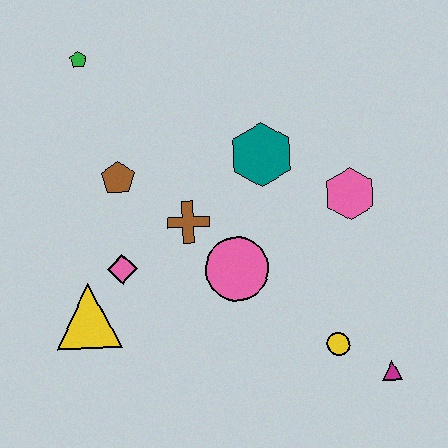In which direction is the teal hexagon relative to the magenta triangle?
The teal hexagon is above the magenta triangle.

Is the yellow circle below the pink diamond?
Yes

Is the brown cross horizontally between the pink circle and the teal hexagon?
No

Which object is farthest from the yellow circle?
The green pentagon is farthest from the yellow circle.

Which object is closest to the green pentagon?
The brown pentagon is closest to the green pentagon.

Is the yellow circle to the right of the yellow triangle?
Yes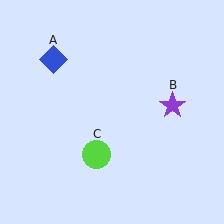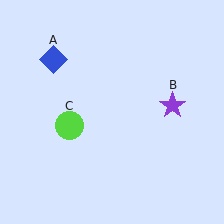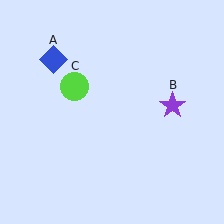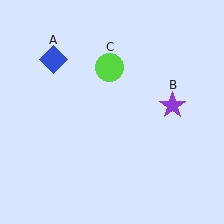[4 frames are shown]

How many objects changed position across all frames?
1 object changed position: lime circle (object C).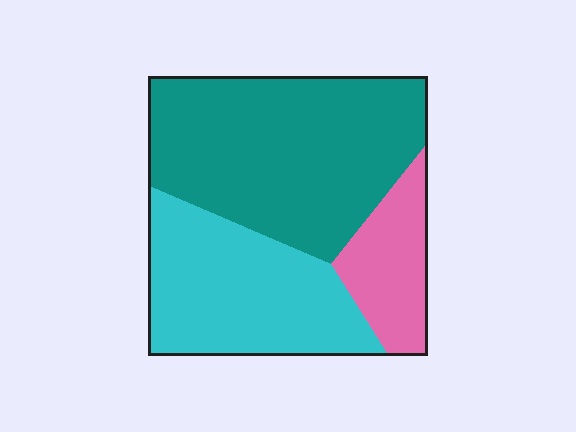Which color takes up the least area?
Pink, at roughly 15%.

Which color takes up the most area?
Teal, at roughly 50%.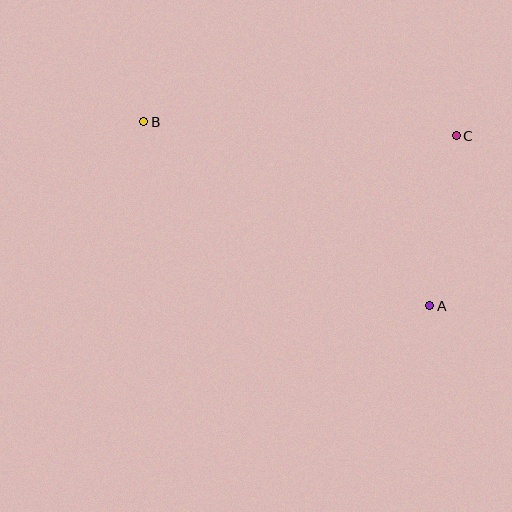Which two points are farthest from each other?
Points A and B are farthest from each other.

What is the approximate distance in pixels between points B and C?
The distance between B and C is approximately 313 pixels.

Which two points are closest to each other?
Points A and C are closest to each other.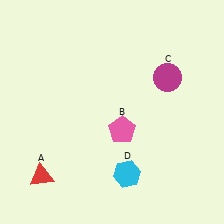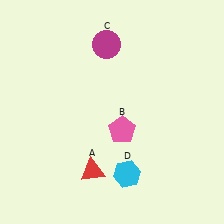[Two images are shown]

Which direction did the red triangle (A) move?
The red triangle (A) moved right.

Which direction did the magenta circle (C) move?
The magenta circle (C) moved left.